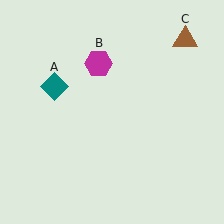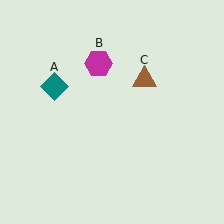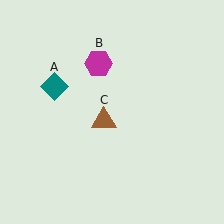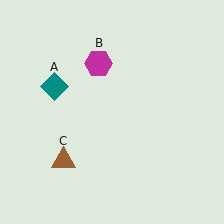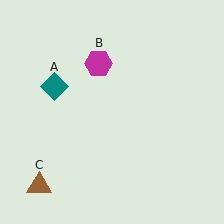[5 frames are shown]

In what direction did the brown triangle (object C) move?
The brown triangle (object C) moved down and to the left.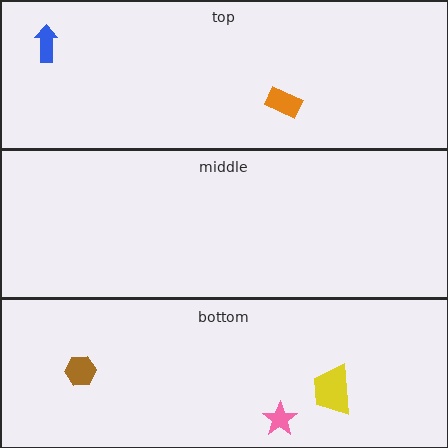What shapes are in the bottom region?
The brown hexagon, the pink star, the yellow trapezoid.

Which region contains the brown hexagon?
The bottom region.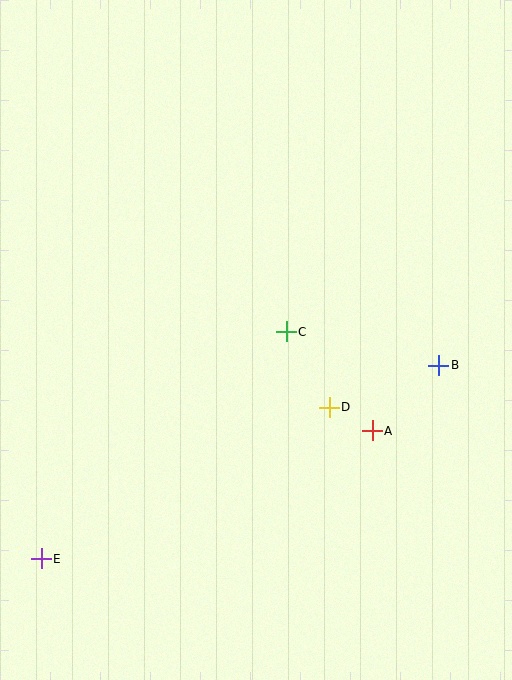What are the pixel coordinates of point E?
Point E is at (41, 559).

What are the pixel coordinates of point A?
Point A is at (372, 431).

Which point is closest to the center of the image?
Point C at (286, 332) is closest to the center.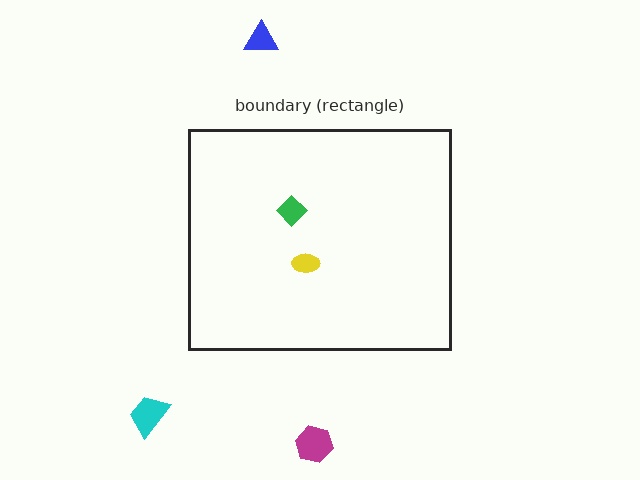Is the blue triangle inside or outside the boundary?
Outside.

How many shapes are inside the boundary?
2 inside, 3 outside.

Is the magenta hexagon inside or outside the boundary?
Outside.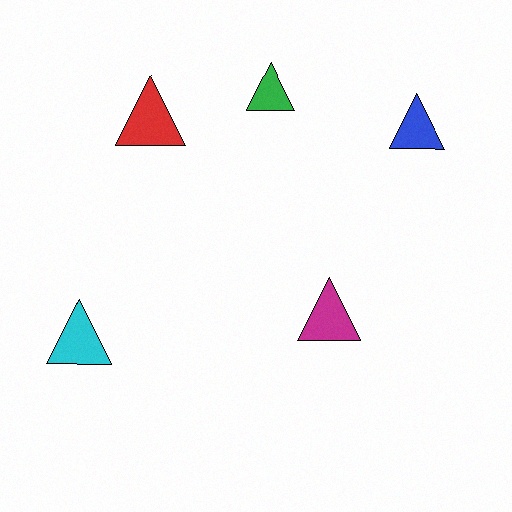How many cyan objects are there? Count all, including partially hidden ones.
There is 1 cyan object.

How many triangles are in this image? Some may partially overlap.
There are 5 triangles.